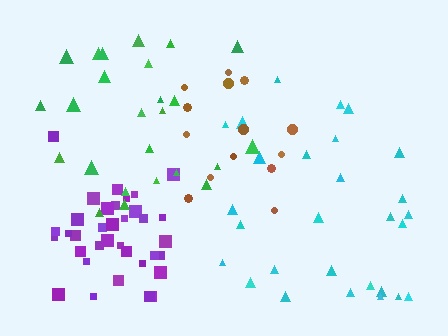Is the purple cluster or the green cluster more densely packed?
Purple.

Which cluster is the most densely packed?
Purple.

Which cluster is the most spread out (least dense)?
Green.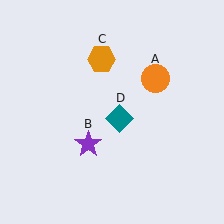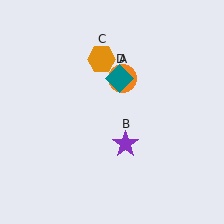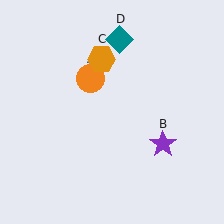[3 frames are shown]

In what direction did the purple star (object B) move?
The purple star (object B) moved right.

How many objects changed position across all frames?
3 objects changed position: orange circle (object A), purple star (object B), teal diamond (object D).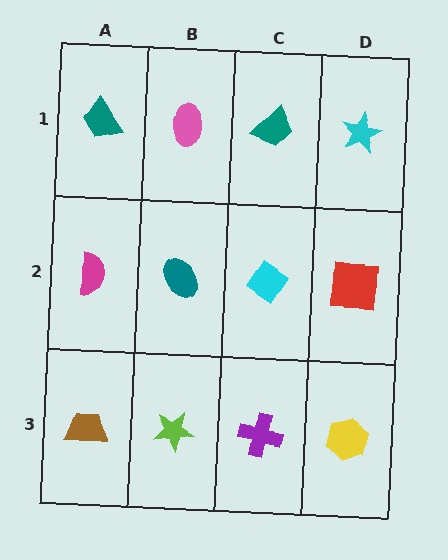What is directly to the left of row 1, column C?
A pink ellipse.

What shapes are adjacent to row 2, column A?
A teal trapezoid (row 1, column A), a brown trapezoid (row 3, column A), a teal ellipse (row 2, column B).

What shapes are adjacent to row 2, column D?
A cyan star (row 1, column D), a yellow hexagon (row 3, column D), a cyan diamond (row 2, column C).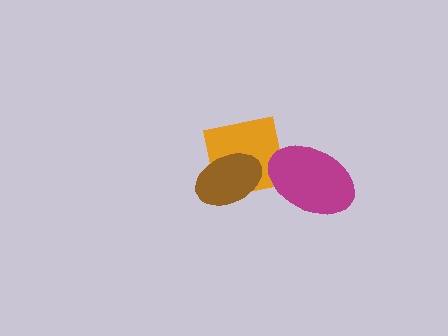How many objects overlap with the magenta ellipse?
1 object overlaps with the magenta ellipse.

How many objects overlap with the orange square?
2 objects overlap with the orange square.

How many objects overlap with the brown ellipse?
1 object overlaps with the brown ellipse.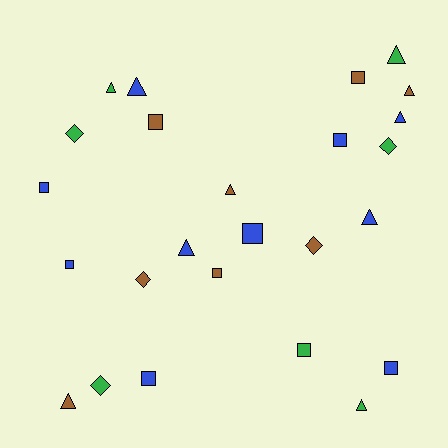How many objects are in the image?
There are 25 objects.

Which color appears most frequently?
Blue, with 10 objects.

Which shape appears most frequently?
Triangle, with 10 objects.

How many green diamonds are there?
There are 3 green diamonds.